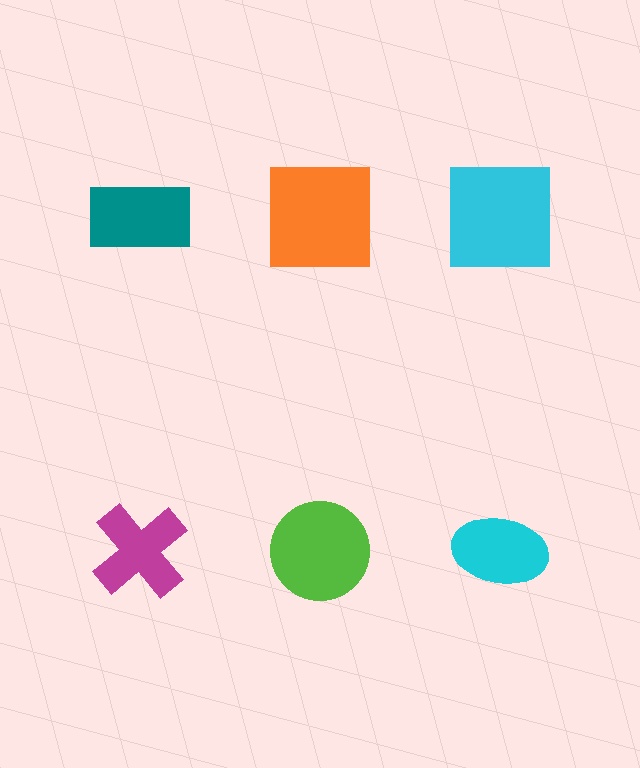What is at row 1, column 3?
A cyan square.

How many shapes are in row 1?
3 shapes.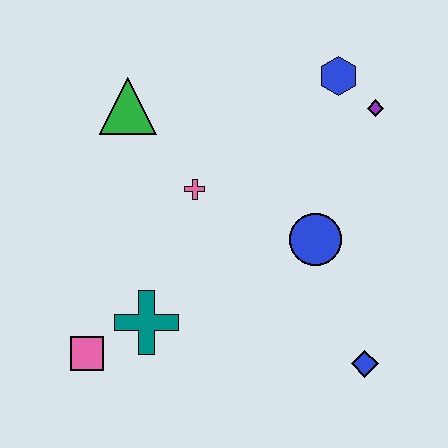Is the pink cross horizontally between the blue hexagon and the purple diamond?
No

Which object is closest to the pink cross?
The green triangle is closest to the pink cross.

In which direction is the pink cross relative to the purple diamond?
The pink cross is to the left of the purple diamond.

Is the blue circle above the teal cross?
Yes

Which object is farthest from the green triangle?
The blue diamond is farthest from the green triangle.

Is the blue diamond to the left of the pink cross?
No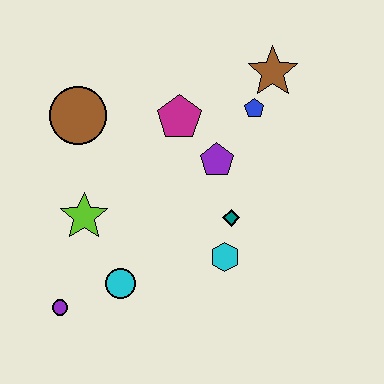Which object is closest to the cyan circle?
The purple circle is closest to the cyan circle.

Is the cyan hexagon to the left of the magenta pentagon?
No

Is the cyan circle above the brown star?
No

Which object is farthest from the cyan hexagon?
The brown circle is farthest from the cyan hexagon.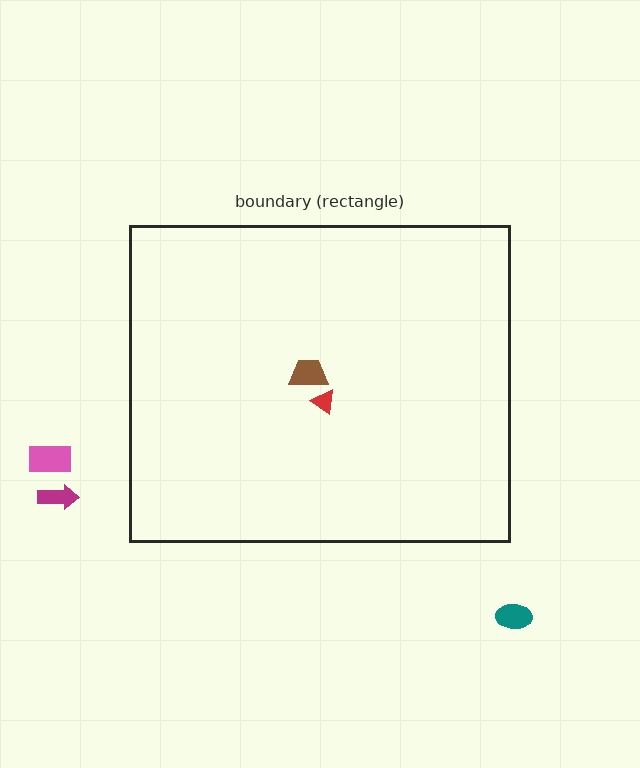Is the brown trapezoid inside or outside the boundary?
Inside.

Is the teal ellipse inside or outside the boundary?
Outside.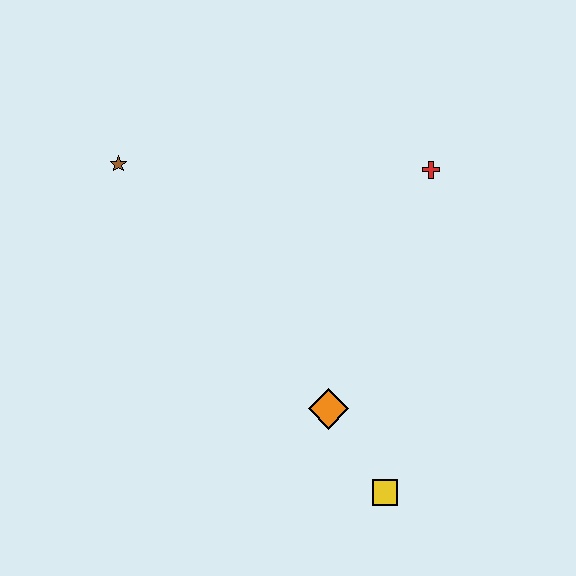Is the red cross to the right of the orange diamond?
Yes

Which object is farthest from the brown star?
The yellow square is farthest from the brown star.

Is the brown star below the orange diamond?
No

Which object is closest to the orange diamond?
The yellow square is closest to the orange diamond.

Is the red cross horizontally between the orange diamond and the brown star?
No